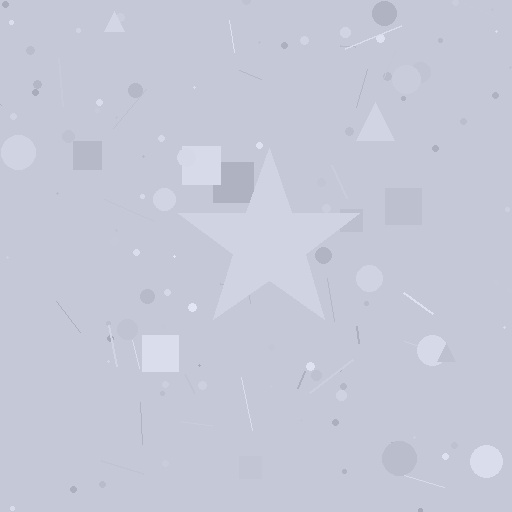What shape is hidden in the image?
A star is hidden in the image.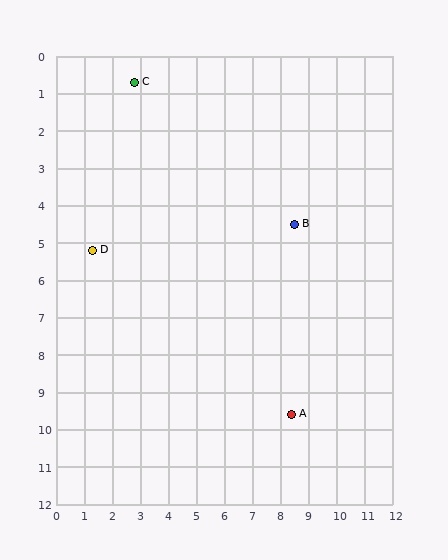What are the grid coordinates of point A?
Point A is at approximately (8.4, 9.6).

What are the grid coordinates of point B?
Point B is at approximately (8.5, 4.5).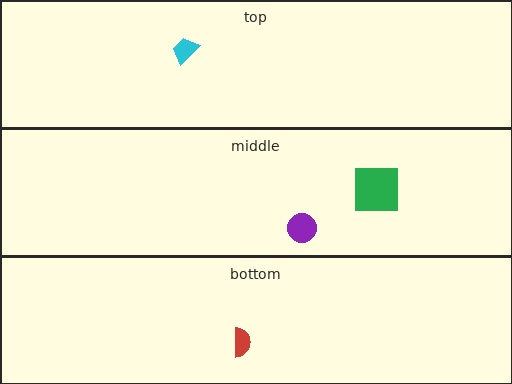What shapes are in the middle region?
The purple circle, the green square.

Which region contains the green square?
The middle region.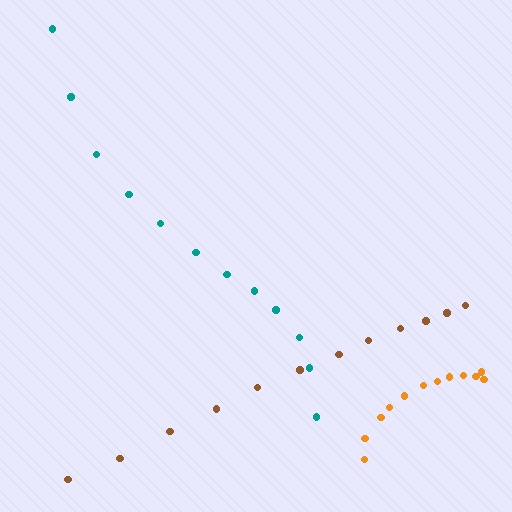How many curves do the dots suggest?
There are 3 distinct paths.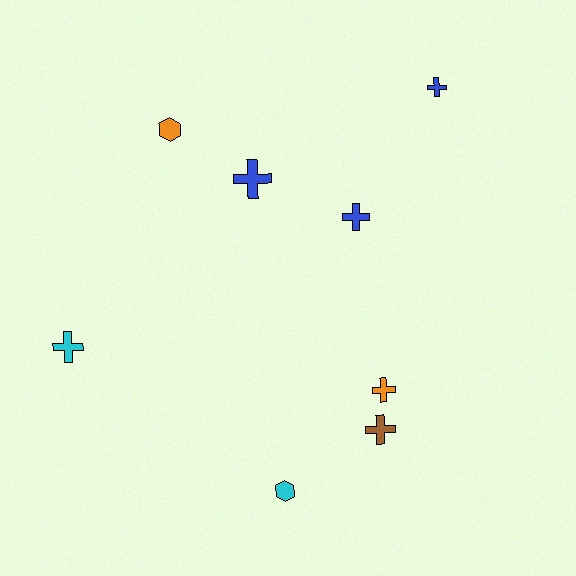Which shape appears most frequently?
Cross, with 6 objects.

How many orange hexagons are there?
There is 1 orange hexagon.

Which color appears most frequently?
Blue, with 3 objects.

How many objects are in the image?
There are 8 objects.